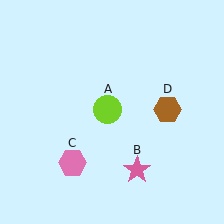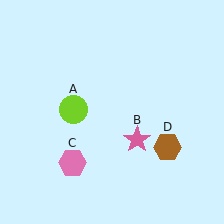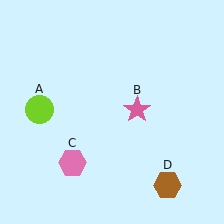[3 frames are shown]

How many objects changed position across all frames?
3 objects changed position: lime circle (object A), pink star (object B), brown hexagon (object D).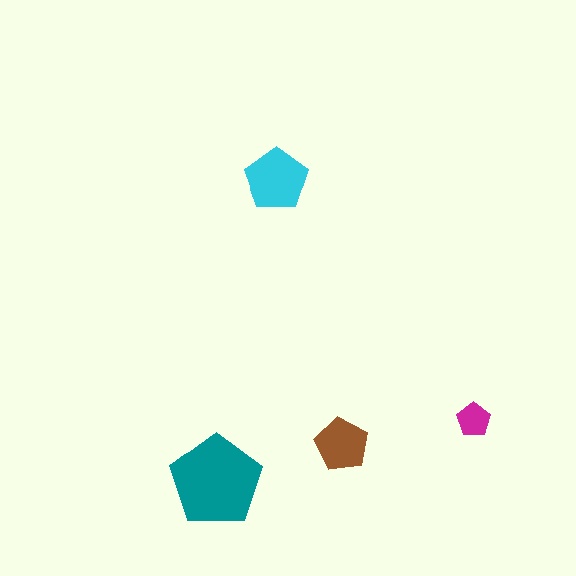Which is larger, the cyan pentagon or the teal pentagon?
The teal one.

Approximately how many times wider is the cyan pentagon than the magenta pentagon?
About 2 times wider.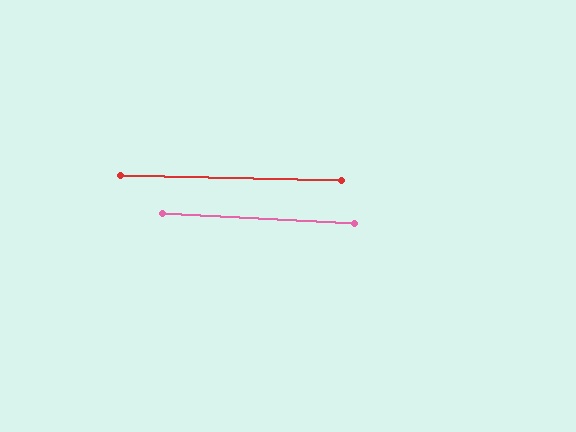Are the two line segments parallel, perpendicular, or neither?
Parallel — their directions differ by only 1.8°.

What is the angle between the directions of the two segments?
Approximately 2 degrees.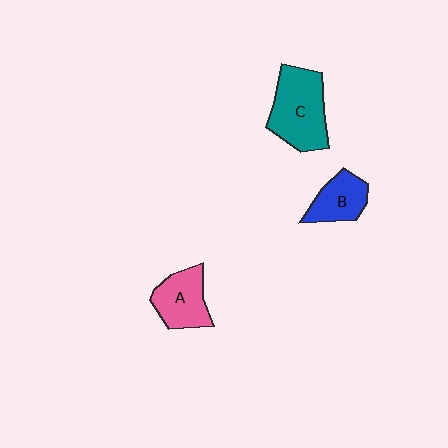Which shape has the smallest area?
Shape B (blue).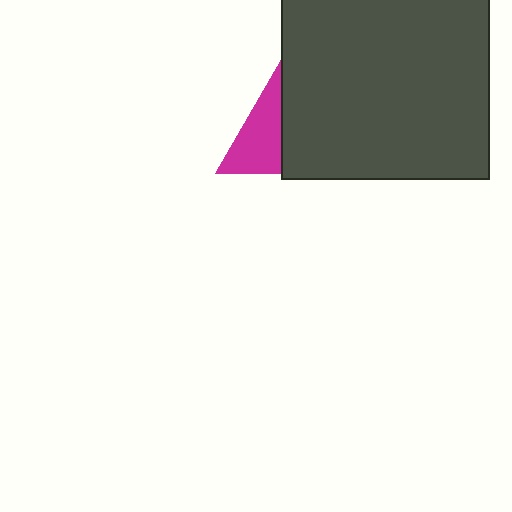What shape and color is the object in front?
The object in front is a dark gray square.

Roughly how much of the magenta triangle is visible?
About half of it is visible (roughly 50%).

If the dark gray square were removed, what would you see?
You would see the complete magenta triangle.